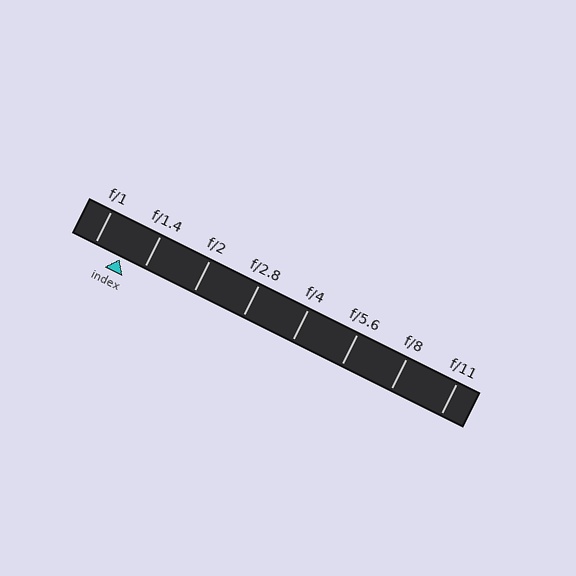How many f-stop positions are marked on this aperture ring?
There are 8 f-stop positions marked.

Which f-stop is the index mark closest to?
The index mark is closest to f/1.4.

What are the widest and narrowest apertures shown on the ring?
The widest aperture shown is f/1 and the narrowest is f/11.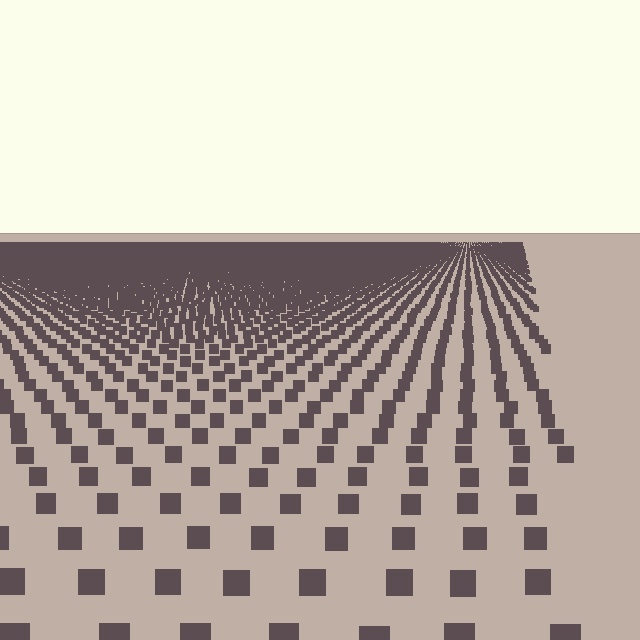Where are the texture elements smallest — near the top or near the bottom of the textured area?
Near the top.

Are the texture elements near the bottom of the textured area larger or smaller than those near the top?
Larger. Near the bottom, elements are closer to the viewer and appear at a bigger on-screen size.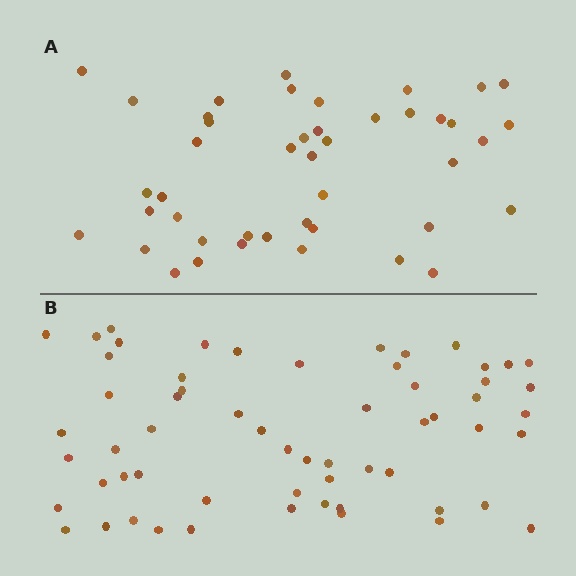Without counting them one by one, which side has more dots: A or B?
Region B (the bottom region) has more dots.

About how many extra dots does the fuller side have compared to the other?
Region B has approximately 15 more dots than region A.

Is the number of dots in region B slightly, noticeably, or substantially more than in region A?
Region B has noticeably more, but not dramatically so. The ratio is roughly 1.4 to 1.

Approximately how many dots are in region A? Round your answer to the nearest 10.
About 40 dots. (The exact count is 44, which rounds to 40.)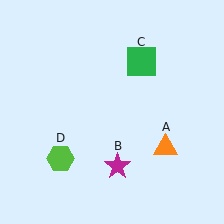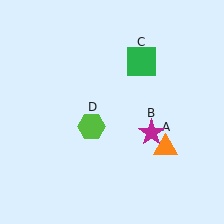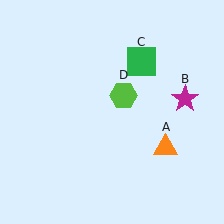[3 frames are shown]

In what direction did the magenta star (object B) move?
The magenta star (object B) moved up and to the right.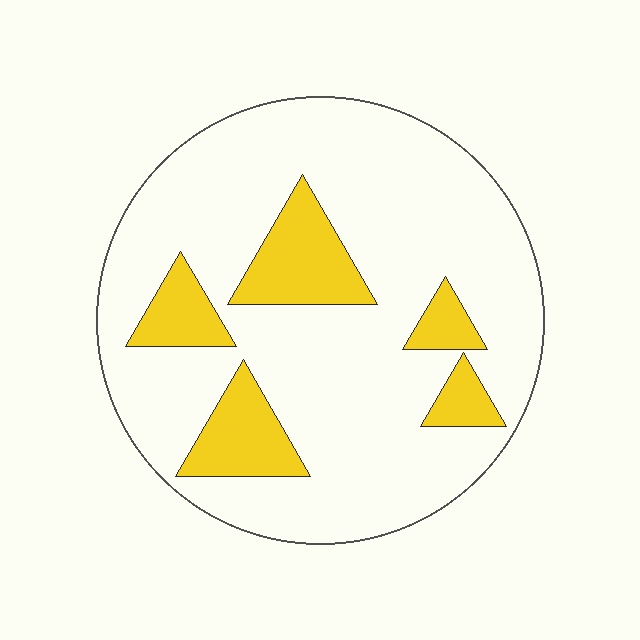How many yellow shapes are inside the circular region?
5.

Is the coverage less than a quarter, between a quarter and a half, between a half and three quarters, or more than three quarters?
Less than a quarter.